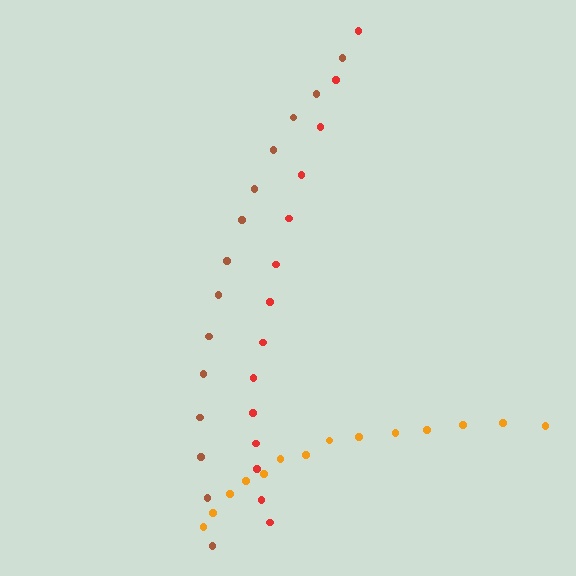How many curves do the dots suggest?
There are 3 distinct paths.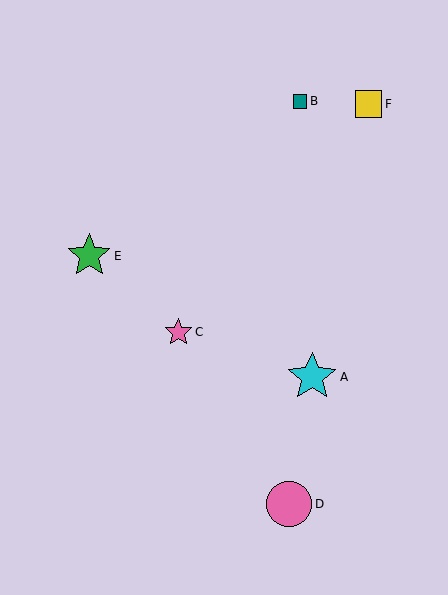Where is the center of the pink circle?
The center of the pink circle is at (289, 504).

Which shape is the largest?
The cyan star (labeled A) is the largest.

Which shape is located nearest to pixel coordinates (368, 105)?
The yellow square (labeled F) at (369, 104) is nearest to that location.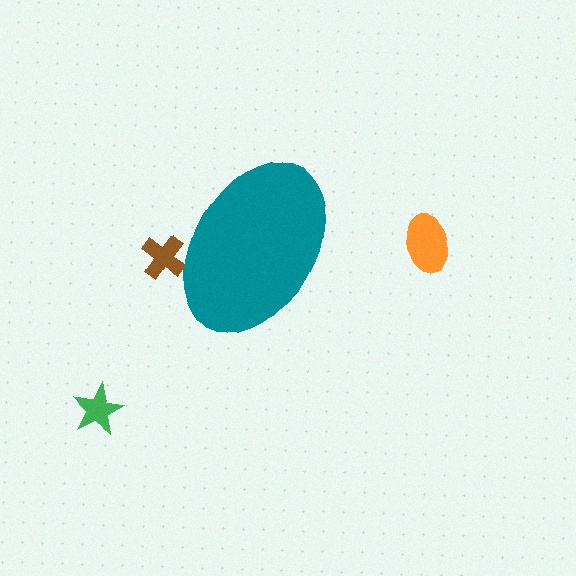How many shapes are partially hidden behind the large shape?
1 shape is partially hidden.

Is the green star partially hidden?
No, the green star is fully visible.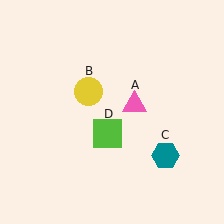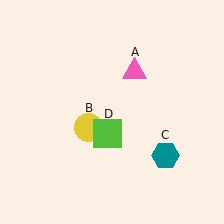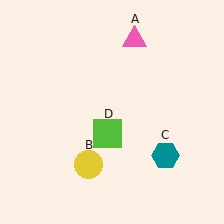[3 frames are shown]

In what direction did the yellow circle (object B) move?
The yellow circle (object B) moved down.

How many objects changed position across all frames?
2 objects changed position: pink triangle (object A), yellow circle (object B).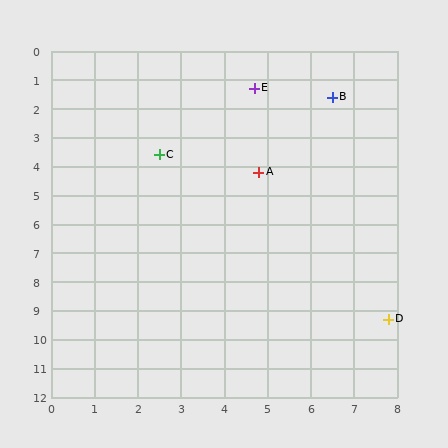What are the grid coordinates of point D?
Point D is at approximately (7.8, 9.3).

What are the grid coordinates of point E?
Point E is at approximately (4.7, 1.3).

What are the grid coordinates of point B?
Point B is at approximately (6.5, 1.6).